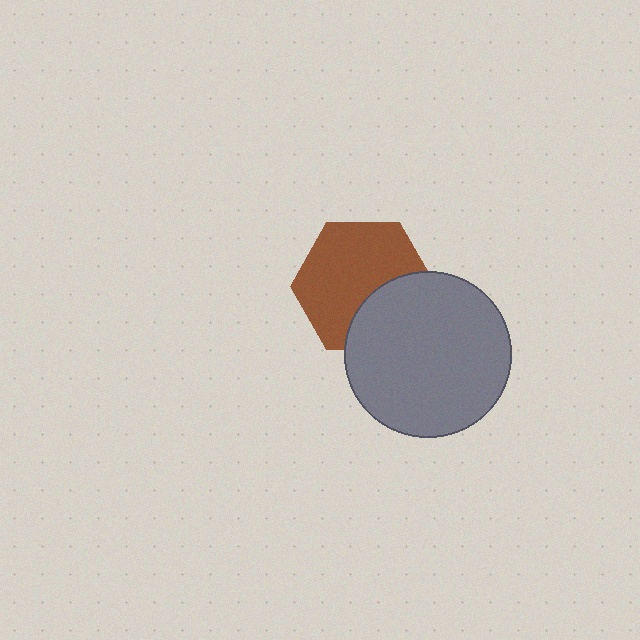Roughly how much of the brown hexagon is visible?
Most of it is visible (roughly 68%).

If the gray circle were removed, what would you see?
You would see the complete brown hexagon.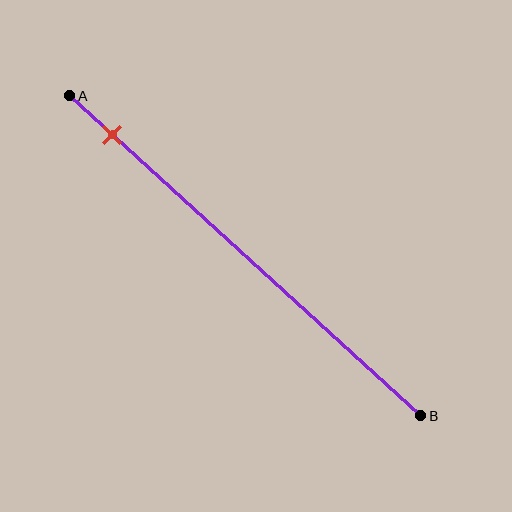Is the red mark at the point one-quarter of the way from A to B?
No, the mark is at about 10% from A, not at the 25% one-quarter point.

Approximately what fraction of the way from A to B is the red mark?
The red mark is approximately 10% of the way from A to B.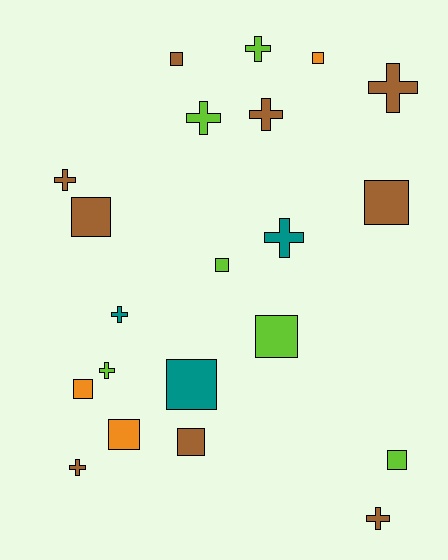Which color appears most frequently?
Brown, with 9 objects.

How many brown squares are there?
There are 4 brown squares.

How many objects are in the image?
There are 21 objects.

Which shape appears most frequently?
Square, with 11 objects.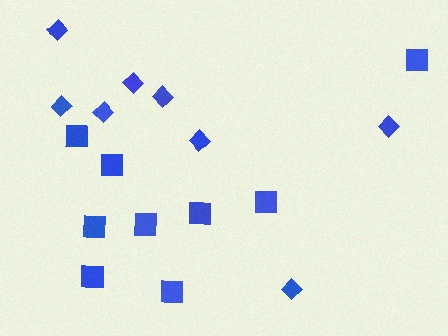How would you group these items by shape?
There are 2 groups: one group of squares (9) and one group of diamonds (8).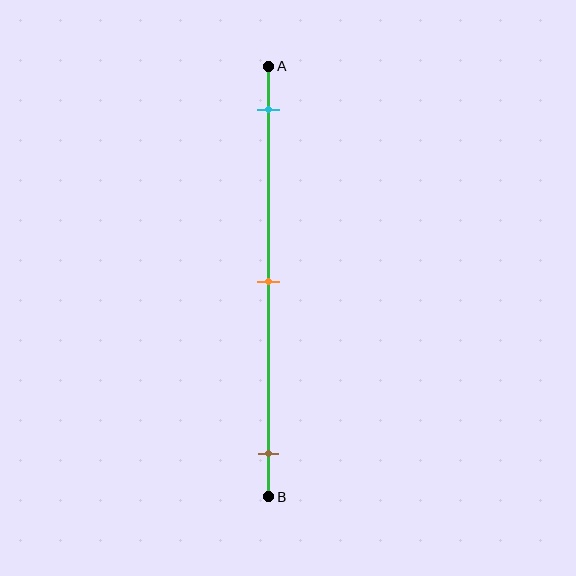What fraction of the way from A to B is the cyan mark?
The cyan mark is approximately 10% (0.1) of the way from A to B.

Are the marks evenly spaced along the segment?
Yes, the marks are approximately evenly spaced.